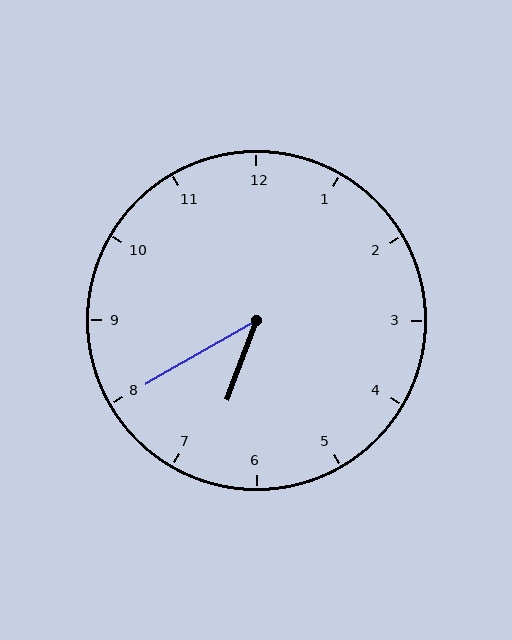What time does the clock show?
6:40.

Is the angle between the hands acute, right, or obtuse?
It is acute.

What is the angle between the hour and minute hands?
Approximately 40 degrees.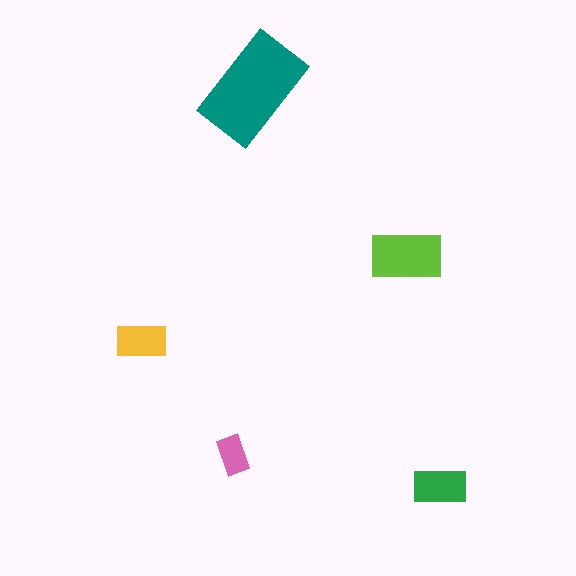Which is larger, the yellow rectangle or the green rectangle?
The green one.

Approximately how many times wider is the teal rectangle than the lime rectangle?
About 1.5 times wider.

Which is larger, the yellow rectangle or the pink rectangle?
The yellow one.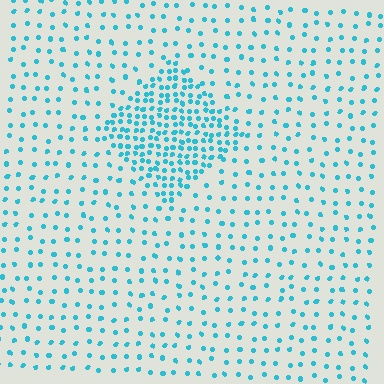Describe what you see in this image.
The image contains small cyan elements arranged at two different densities. A diamond-shaped region is visible where the elements are more densely packed than the surrounding area.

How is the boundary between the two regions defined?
The boundary is defined by a change in element density (approximately 2.8x ratio). All elements are the same color, size, and shape.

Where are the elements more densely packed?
The elements are more densely packed inside the diamond boundary.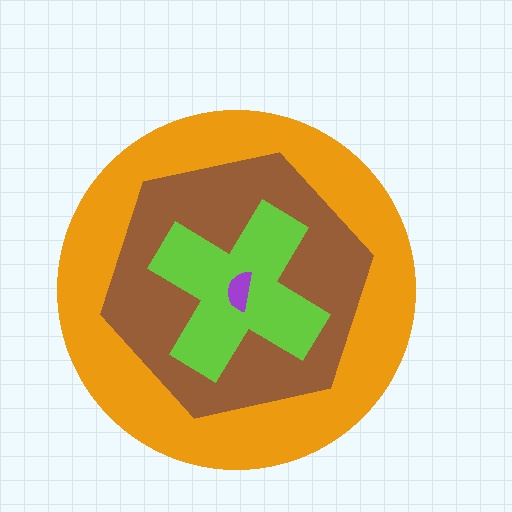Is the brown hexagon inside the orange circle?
Yes.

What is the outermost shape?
The orange circle.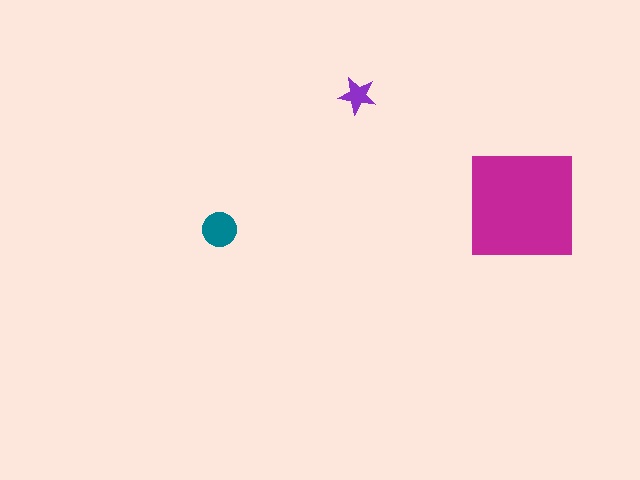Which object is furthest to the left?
The teal circle is leftmost.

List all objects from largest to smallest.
The magenta square, the teal circle, the purple star.